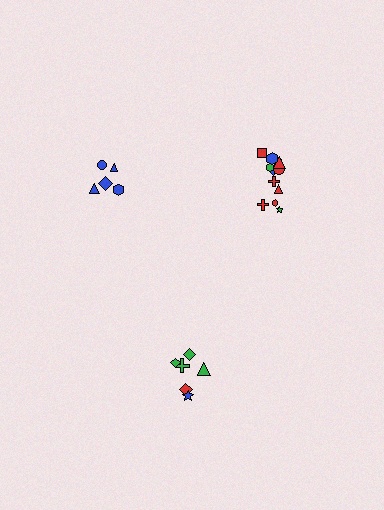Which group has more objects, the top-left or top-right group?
The top-right group.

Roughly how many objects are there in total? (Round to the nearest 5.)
Roughly 25 objects in total.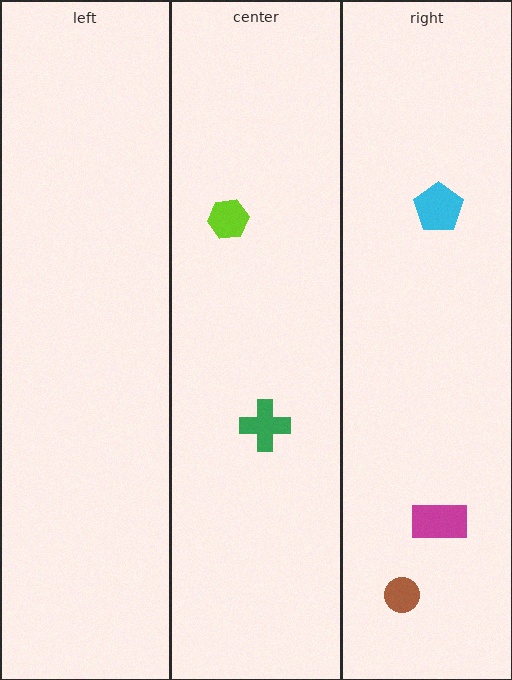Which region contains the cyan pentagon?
The right region.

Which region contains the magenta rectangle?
The right region.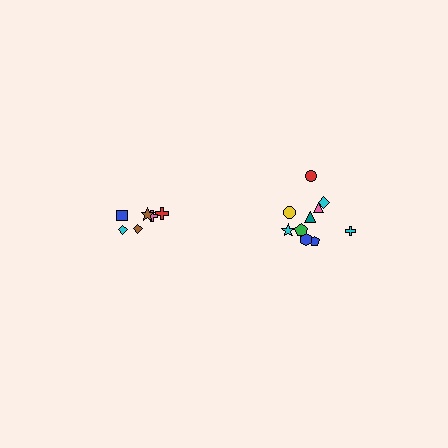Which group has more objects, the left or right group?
The right group.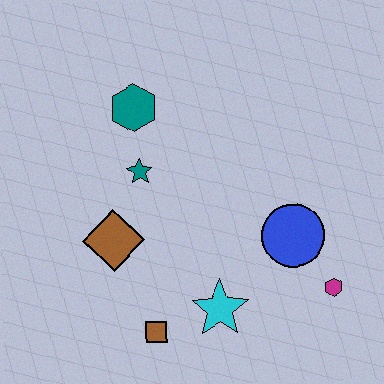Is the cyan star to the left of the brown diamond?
No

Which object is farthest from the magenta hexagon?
The teal hexagon is farthest from the magenta hexagon.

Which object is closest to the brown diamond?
The teal star is closest to the brown diamond.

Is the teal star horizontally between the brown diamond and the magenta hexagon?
Yes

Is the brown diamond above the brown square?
Yes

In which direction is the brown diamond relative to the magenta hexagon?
The brown diamond is to the left of the magenta hexagon.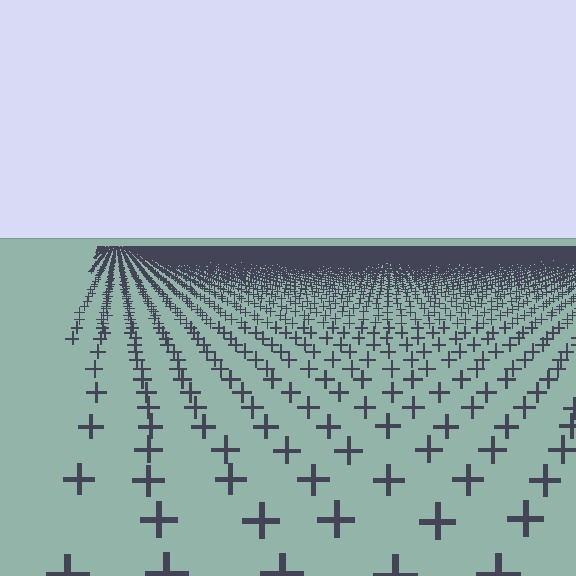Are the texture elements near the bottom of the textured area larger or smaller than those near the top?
Larger. Near the bottom, elements are closer to the viewer and appear at a bigger on-screen size.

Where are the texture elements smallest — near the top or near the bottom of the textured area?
Near the top.